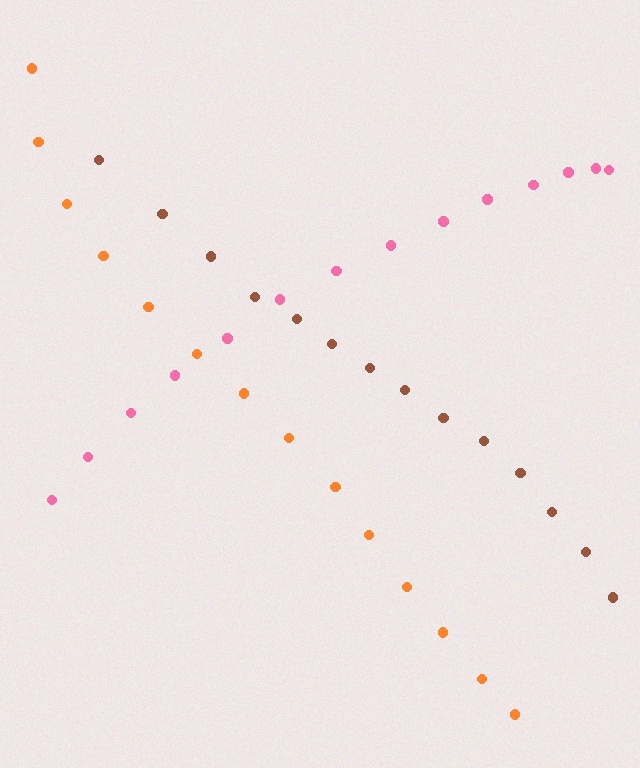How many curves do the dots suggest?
There are 3 distinct paths.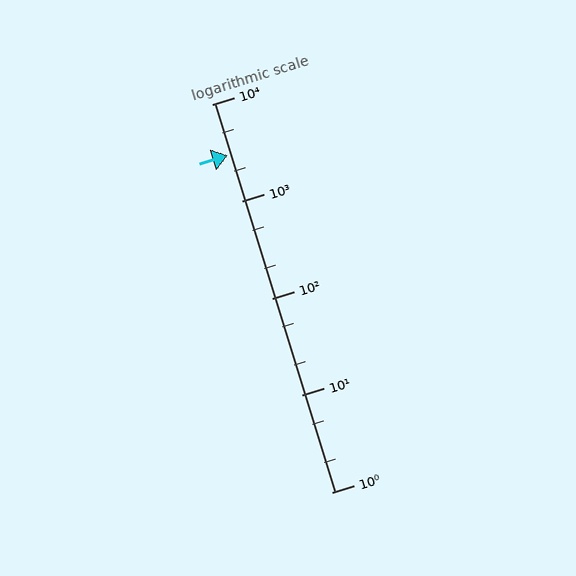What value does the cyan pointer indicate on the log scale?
The pointer indicates approximately 3000.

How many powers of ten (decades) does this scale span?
The scale spans 4 decades, from 1 to 10000.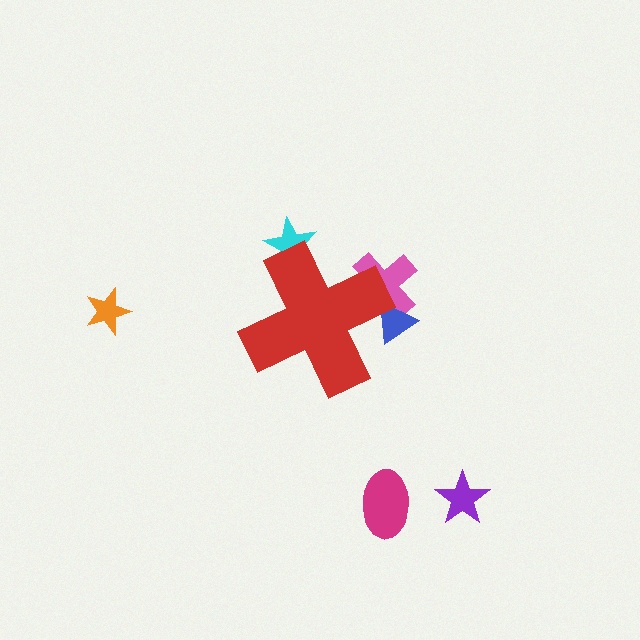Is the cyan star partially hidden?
Yes, the cyan star is partially hidden behind the red cross.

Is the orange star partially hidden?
No, the orange star is fully visible.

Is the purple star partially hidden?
No, the purple star is fully visible.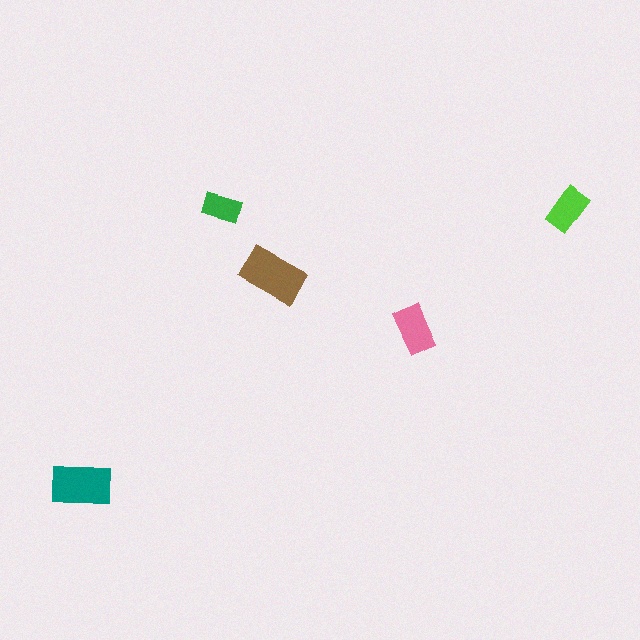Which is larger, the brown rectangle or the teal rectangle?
The brown one.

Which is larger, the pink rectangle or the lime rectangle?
The pink one.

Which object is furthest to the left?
The teal rectangle is leftmost.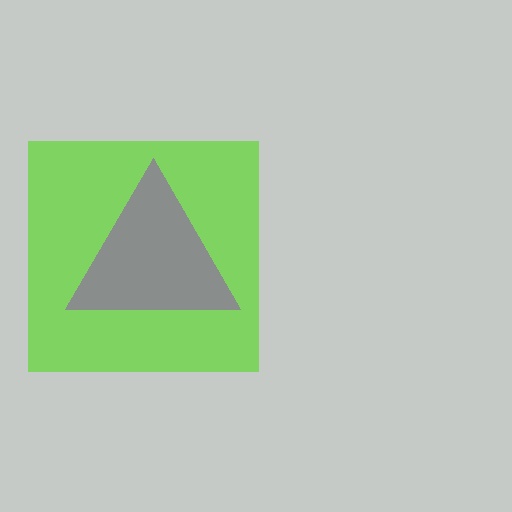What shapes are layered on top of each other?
The layered shapes are: a lime square, a purple triangle.